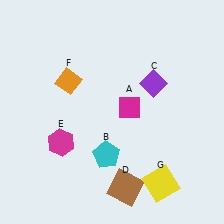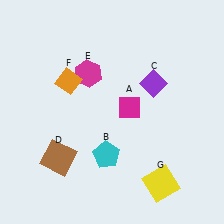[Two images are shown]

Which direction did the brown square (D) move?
The brown square (D) moved left.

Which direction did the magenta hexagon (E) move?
The magenta hexagon (E) moved up.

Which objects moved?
The objects that moved are: the brown square (D), the magenta hexagon (E).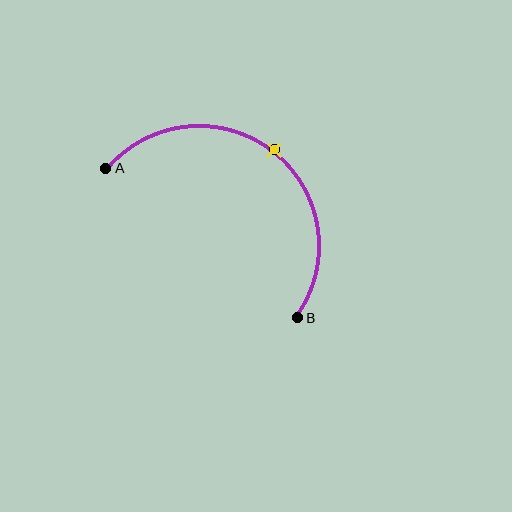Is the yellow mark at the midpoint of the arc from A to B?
Yes. The yellow mark lies on the arc at equal arc-length from both A and B — it is the arc midpoint.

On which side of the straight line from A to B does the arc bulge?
The arc bulges above and to the right of the straight line connecting A and B.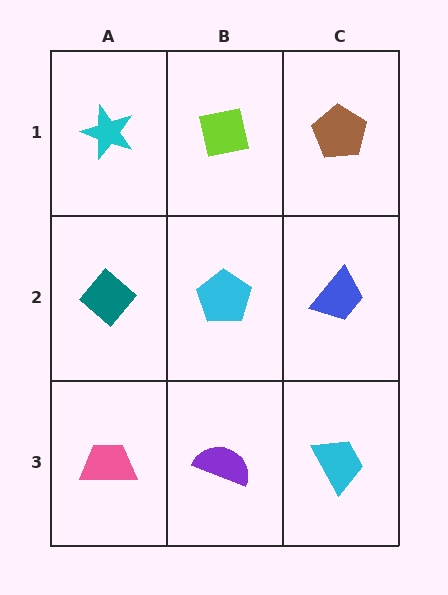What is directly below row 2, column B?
A purple semicircle.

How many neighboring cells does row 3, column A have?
2.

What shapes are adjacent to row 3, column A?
A teal diamond (row 2, column A), a purple semicircle (row 3, column B).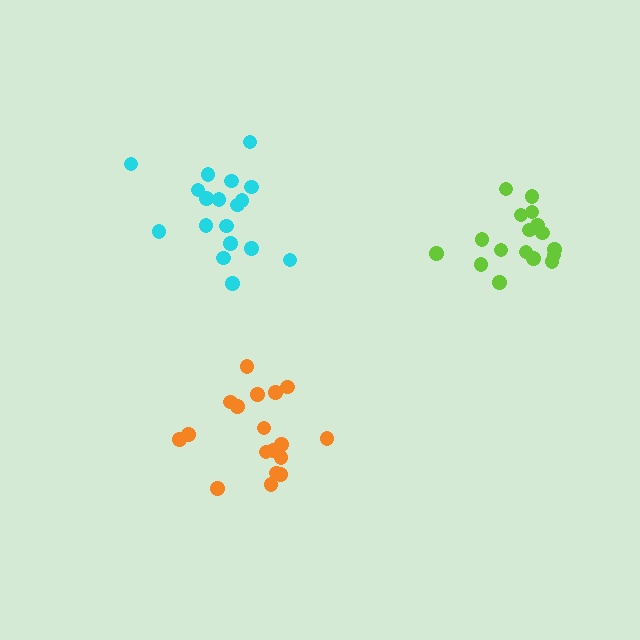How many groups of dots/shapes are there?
There are 3 groups.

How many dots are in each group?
Group 1: 18 dots, Group 2: 18 dots, Group 3: 17 dots (53 total).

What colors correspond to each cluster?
The clusters are colored: cyan, orange, lime.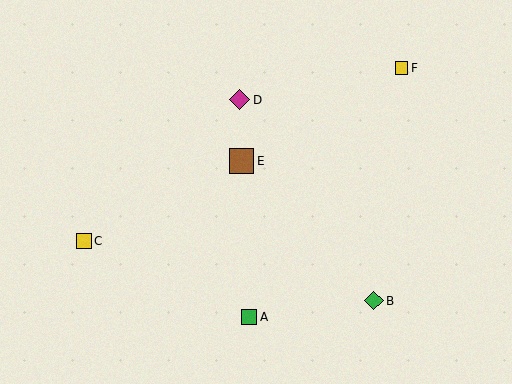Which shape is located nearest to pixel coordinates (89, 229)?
The yellow square (labeled C) at (84, 241) is nearest to that location.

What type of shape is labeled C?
Shape C is a yellow square.